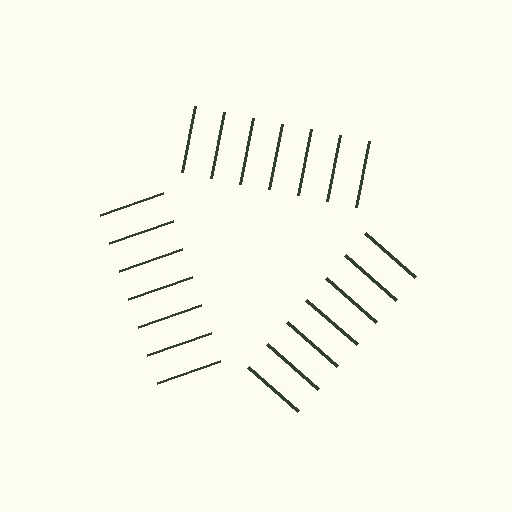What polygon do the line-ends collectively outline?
An illusory triangle — the line segments terminate on its edges but no continuous stroke is drawn.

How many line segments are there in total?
21 — 7 along each of the 3 edges.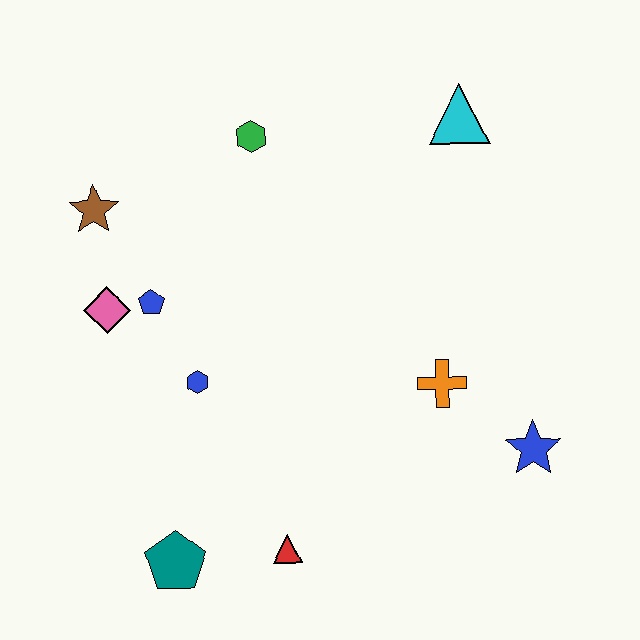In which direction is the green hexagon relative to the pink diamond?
The green hexagon is above the pink diamond.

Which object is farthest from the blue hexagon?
The cyan triangle is farthest from the blue hexagon.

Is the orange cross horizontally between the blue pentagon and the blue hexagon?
No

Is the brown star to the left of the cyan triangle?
Yes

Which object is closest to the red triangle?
The teal pentagon is closest to the red triangle.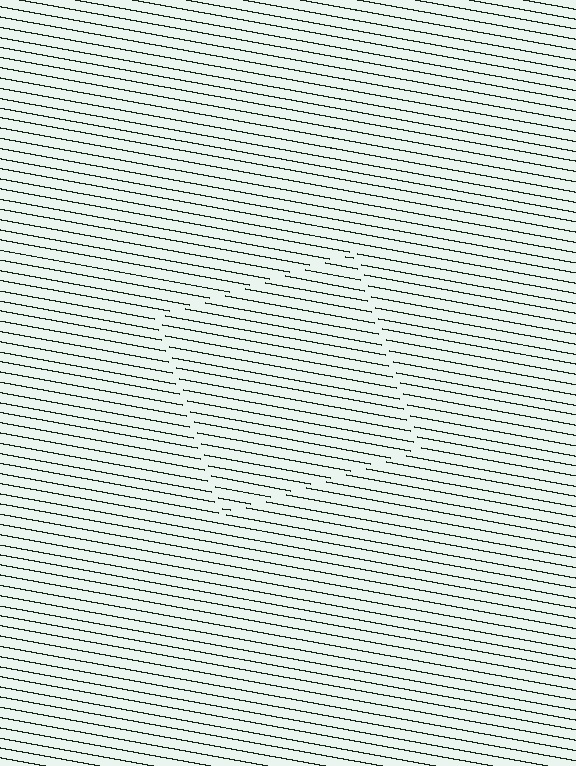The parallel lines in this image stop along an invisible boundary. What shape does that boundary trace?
An illusory square. The interior of the shape contains the same grating, shifted by half a period — the contour is defined by the phase discontinuity where line-ends from the inner and outer gratings abut.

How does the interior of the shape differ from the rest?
The interior of the shape contains the same grating, shifted by half a period — the contour is defined by the phase discontinuity where line-ends from the inner and outer gratings abut.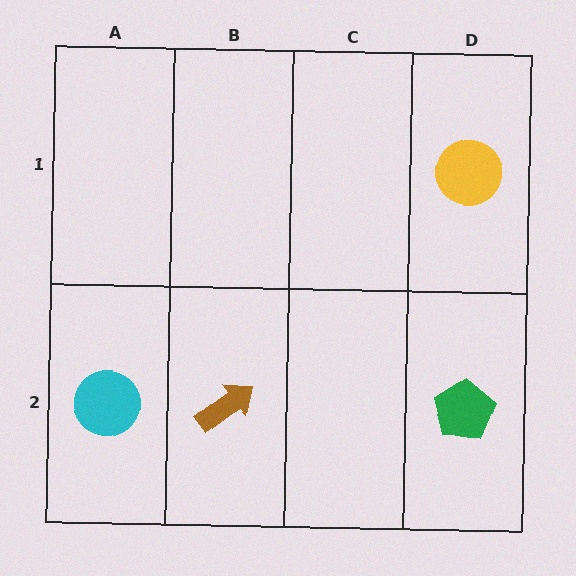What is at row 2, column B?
A brown arrow.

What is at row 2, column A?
A cyan circle.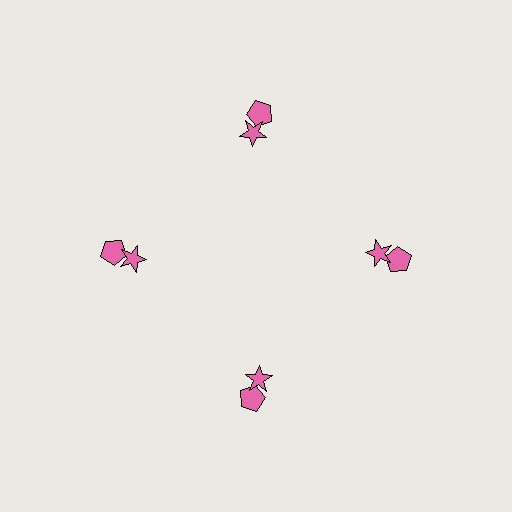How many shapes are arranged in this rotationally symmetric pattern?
There are 8 shapes, arranged in 4 groups of 2.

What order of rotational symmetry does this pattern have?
This pattern has 4-fold rotational symmetry.